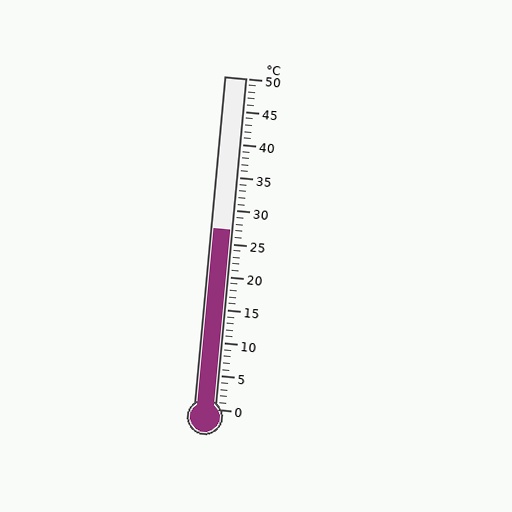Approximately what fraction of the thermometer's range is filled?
The thermometer is filled to approximately 55% of its range.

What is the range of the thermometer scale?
The thermometer scale ranges from 0°C to 50°C.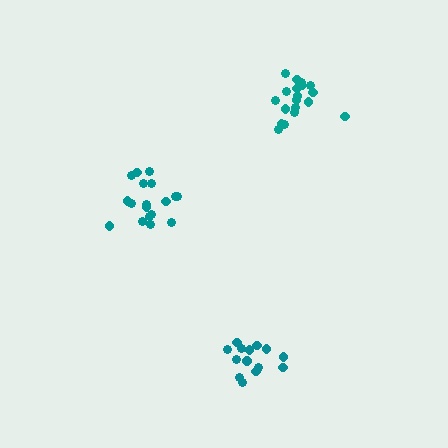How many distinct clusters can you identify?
There are 3 distinct clusters.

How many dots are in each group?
Group 1: 18 dots, Group 2: 14 dots, Group 3: 19 dots (51 total).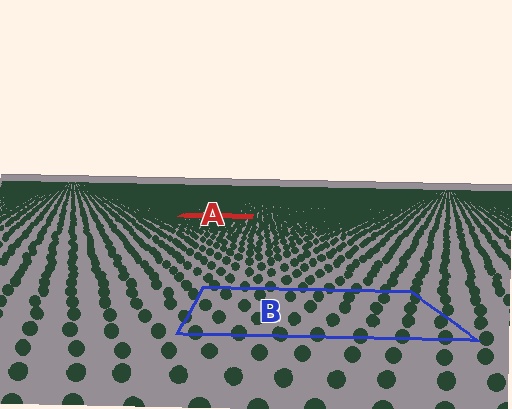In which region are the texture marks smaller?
The texture marks are smaller in region A, because it is farther away.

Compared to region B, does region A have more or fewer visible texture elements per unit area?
Region A has more texture elements per unit area — they are packed more densely because it is farther away.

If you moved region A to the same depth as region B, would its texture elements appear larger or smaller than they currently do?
They would appear larger. At a closer depth, the same texture elements are projected at a bigger on-screen size.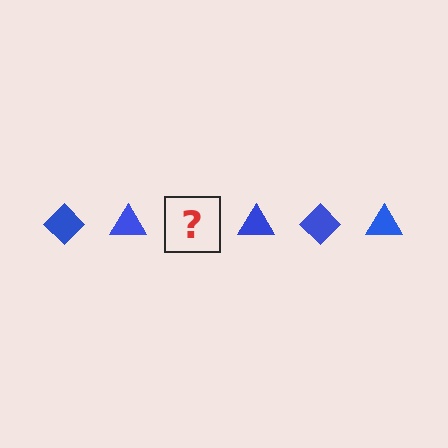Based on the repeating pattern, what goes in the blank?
The blank should be a blue diamond.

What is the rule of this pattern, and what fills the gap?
The rule is that the pattern cycles through diamond, triangle shapes in blue. The gap should be filled with a blue diamond.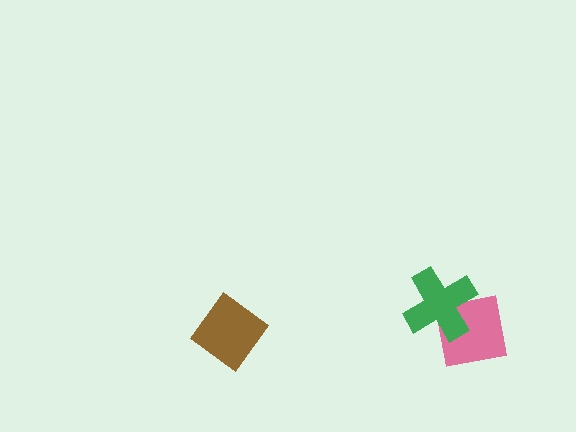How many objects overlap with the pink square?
1 object overlaps with the pink square.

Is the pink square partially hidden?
Yes, it is partially covered by another shape.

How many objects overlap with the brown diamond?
0 objects overlap with the brown diamond.